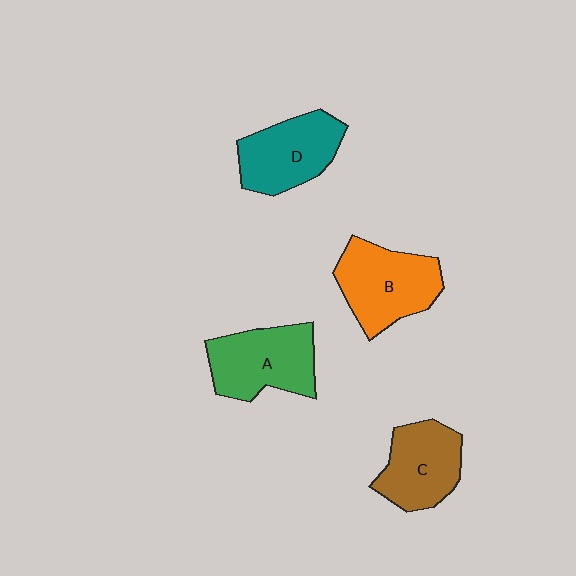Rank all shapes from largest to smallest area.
From largest to smallest: B (orange), A (green), D (teal), C (brown).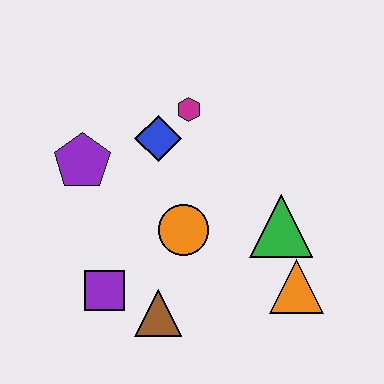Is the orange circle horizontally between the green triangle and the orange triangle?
No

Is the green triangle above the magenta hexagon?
No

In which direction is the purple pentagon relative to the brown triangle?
The purple pentagon is above the brown triangle.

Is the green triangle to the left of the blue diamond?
No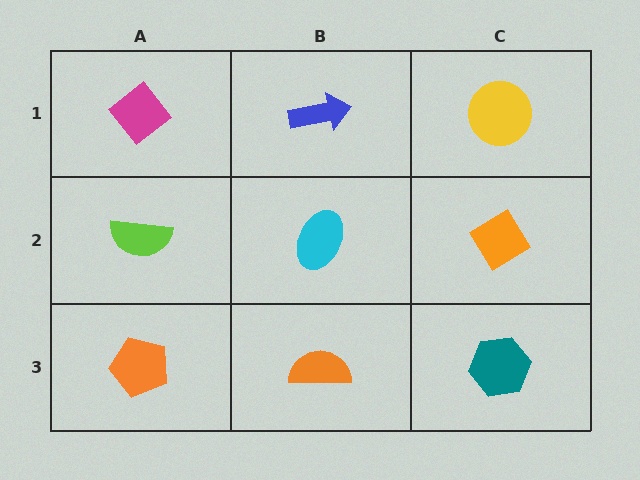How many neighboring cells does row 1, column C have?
2.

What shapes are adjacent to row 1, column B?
A cyan ellipse (row 2, column B), a magenta diamond (row 1, column A), a yellow circle (row 1, column C).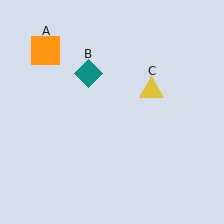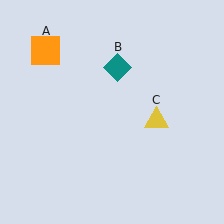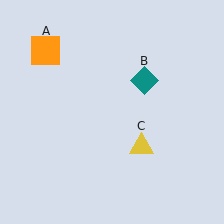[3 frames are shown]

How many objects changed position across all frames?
2 objects changed position: teal diamond (object B), yellow triangle (object C).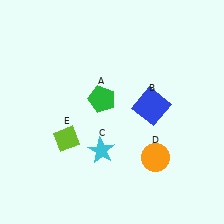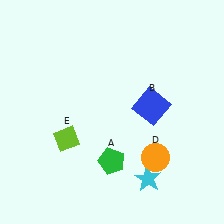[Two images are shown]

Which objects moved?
The objects that moved are: the green pentagon (A), the cyan star (C).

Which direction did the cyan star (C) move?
The cyan star (C) moved right.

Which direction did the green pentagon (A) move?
The green pentagon (A) moved down.